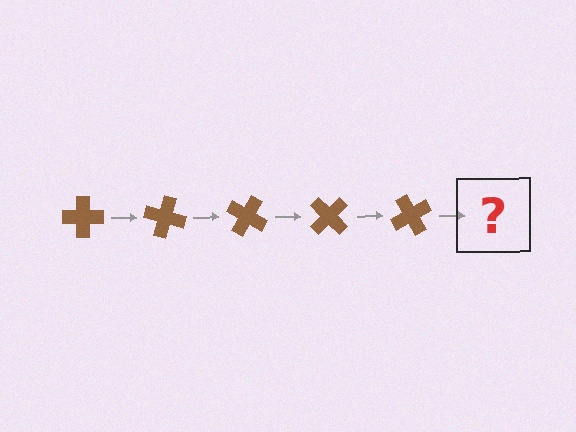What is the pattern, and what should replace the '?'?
The pattern is that the cross rotates 15 degrees each step. The '?' should be a brown cross rotated 75 degrees.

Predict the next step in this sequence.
The next step is a brown cross rotated 75 degrees.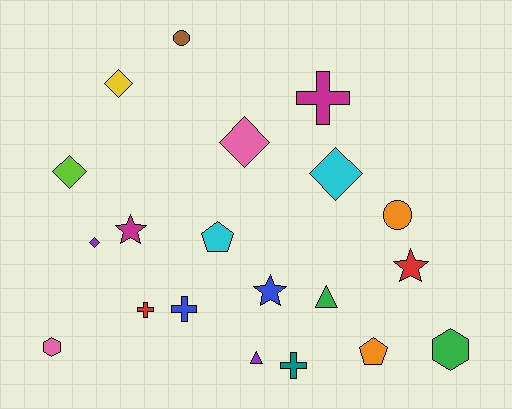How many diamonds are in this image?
There are 5 diamonds.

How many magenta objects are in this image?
There are 2 magenta objects.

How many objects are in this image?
There are 20 objects.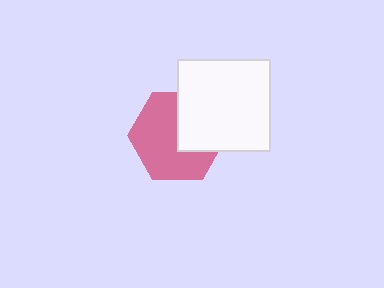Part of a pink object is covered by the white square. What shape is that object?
It is a hexagon.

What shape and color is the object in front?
The object in front is a white square.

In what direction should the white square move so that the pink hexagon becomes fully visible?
The white square should move toward the upper-right. That is the shortest direction to clear the overlap and leave the pink hexagon fully visible.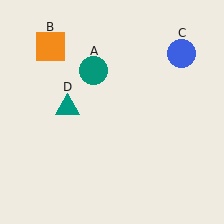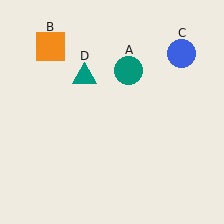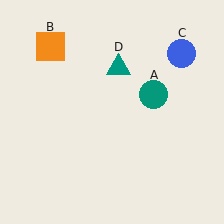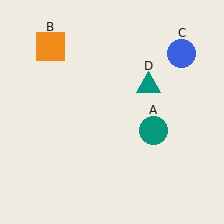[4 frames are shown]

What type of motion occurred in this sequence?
The teal circle (object A), teal triangle (object D) rotated clockwise around the center of the scene.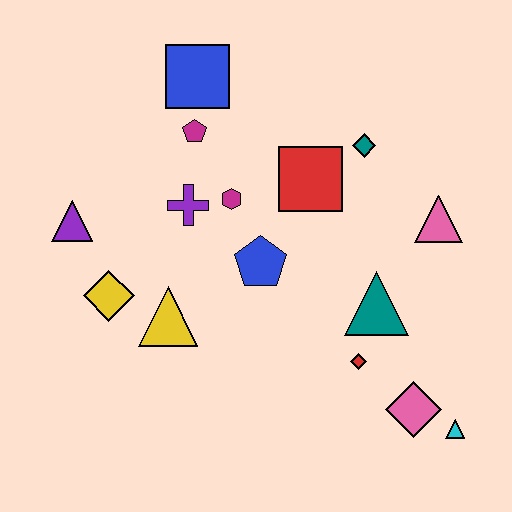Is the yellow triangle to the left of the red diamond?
Yes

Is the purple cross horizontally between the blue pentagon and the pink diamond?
No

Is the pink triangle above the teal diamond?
No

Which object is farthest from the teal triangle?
The purple triangle is farthest from the teal triangle.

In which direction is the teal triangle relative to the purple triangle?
The teal triangle is to the right of the purple triangle.